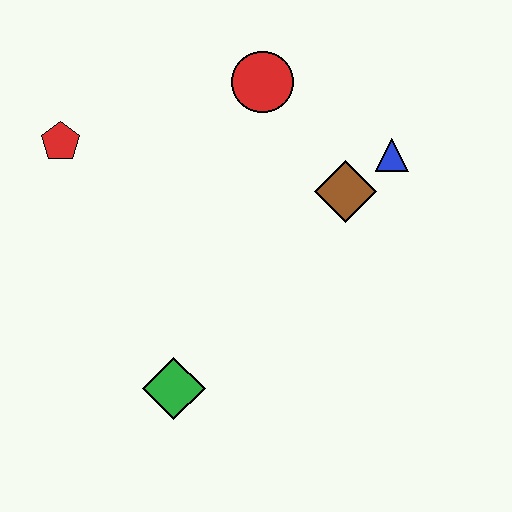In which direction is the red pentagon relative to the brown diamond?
The red pentagon is to the left of the brown diamond.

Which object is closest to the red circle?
The brown diamond is closest to the red circle.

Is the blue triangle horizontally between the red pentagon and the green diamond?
No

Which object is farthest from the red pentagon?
The blue triangle is farthest from the red pentagon.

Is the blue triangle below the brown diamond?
No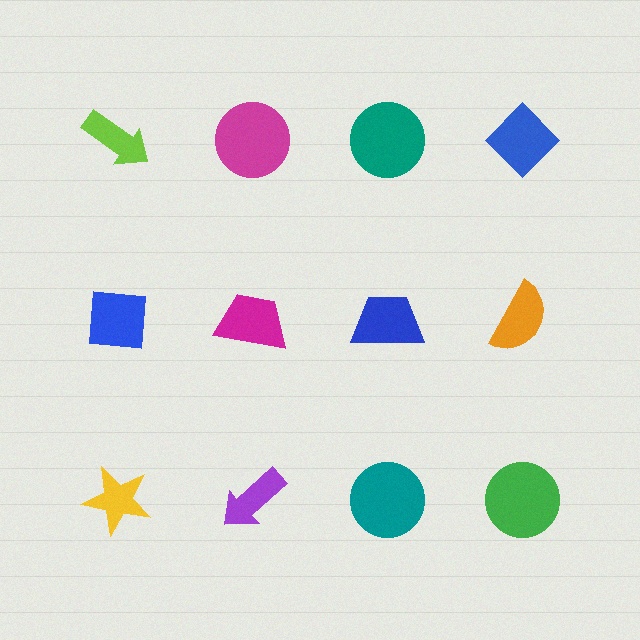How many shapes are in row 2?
4 shapes.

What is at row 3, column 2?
A purple arrow.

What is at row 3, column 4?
A green circle.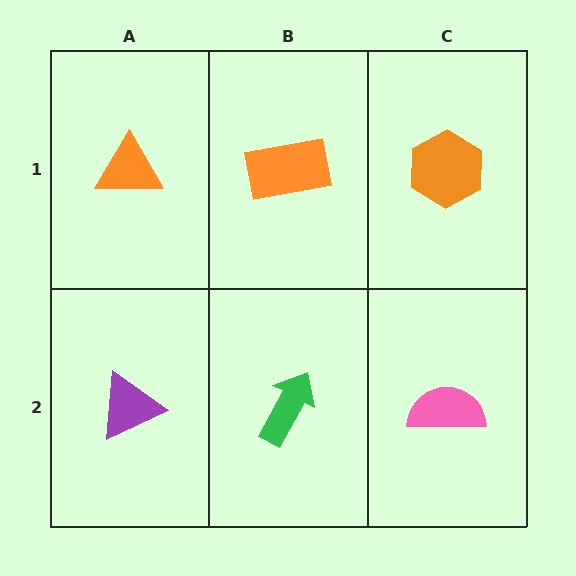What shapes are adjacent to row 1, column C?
A pink semicircle (row 2, column C), an orange rectangle (row 1, column B).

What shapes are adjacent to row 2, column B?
An orange rectangle (row 1, column B), a purple triangle (row 2, column A), a pink semicircle (row 2, column C).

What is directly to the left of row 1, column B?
An orange triangle.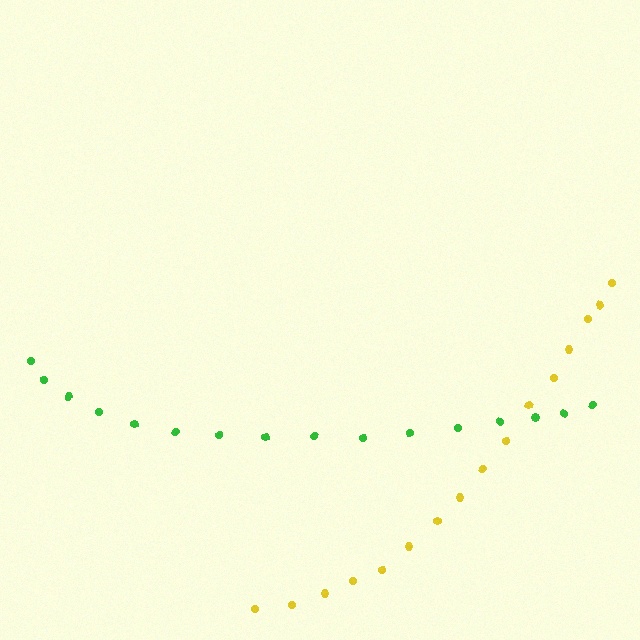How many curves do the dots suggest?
There are 2 distinct paths.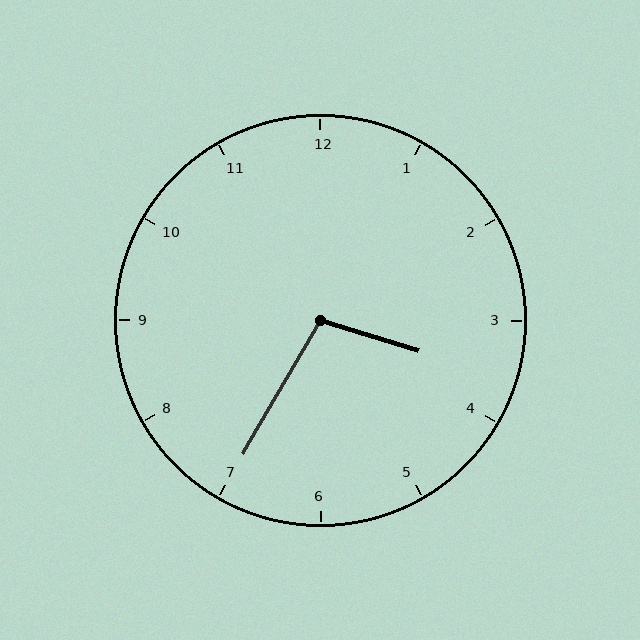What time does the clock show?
3:35.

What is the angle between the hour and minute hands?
Approximately 102 degrees.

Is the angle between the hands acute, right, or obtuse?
It is obtuse.